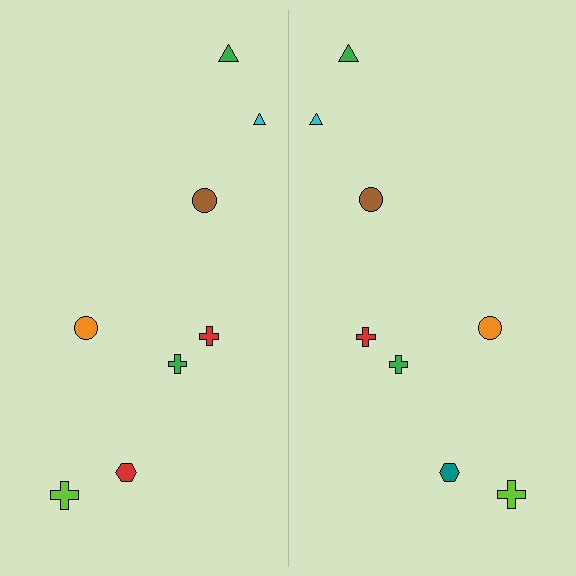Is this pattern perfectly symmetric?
No, the pattern is not perfectly symmetric. The teal hexagon on the right side breaks the symmetry — its mirror counterpart is red.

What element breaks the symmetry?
The teal hexagon on the right side breaks the symmetry — its mirror counterpart is red.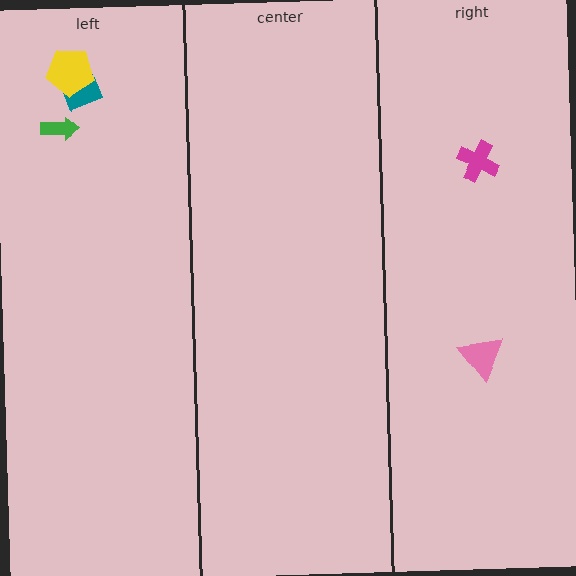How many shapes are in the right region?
2.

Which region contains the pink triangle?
The right region.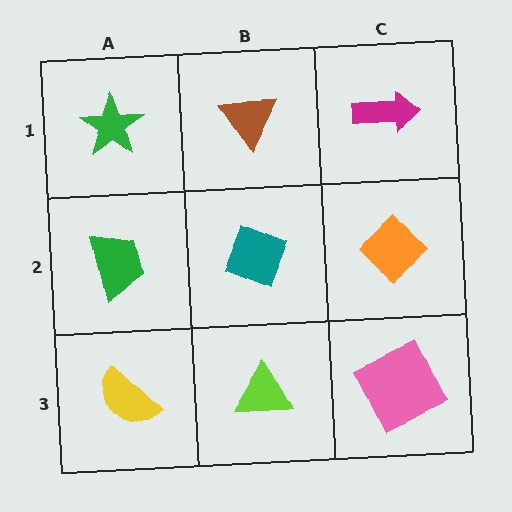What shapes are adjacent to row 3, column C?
An orange diamond (row 2, column C), a lime triangle (row 3, column B).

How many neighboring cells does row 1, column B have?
3.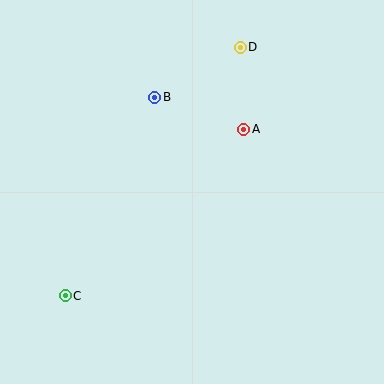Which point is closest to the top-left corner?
Point B is closest to the top-left corner.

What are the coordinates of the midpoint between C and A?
The midpoint between C and A is at (155, 212).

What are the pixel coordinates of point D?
Point D is at (240, 47).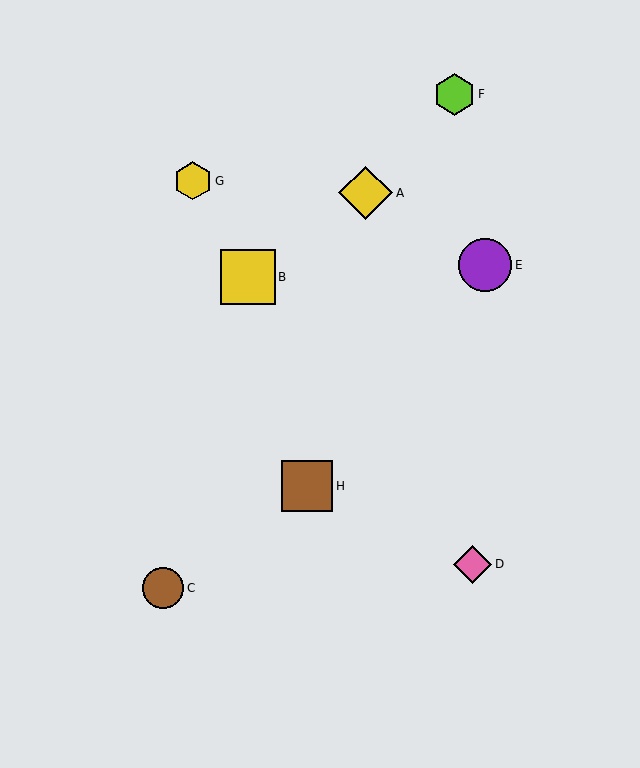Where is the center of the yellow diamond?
The center of the yellow diamond is at (366, 193).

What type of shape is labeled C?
Shape C is a brown circle.